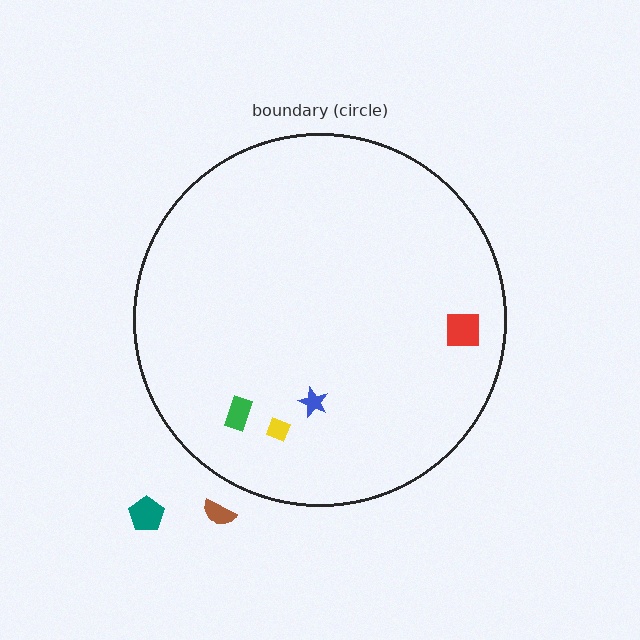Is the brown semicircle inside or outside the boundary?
Outside.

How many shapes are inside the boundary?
4 inside, 2 outside.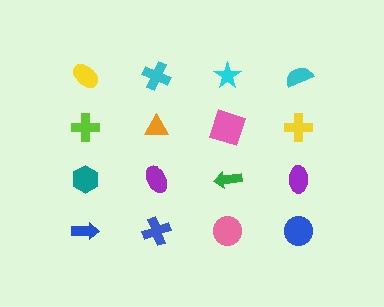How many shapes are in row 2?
4 shapes.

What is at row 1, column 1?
A yellow ellipse.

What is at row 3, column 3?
A green arrow.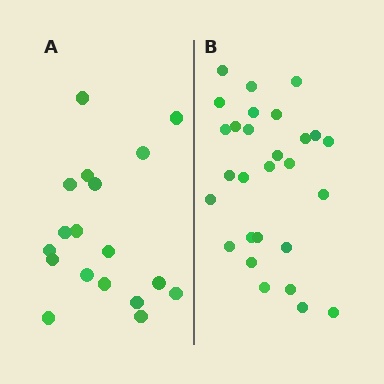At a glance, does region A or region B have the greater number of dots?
Region B (the right region) has more dots.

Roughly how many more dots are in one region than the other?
Region B has roughly 10 or so more dots than region A.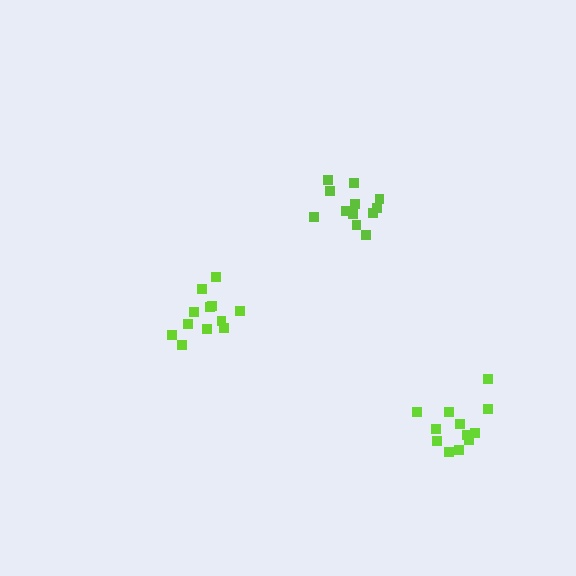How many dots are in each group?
Group 1: 12 dots, Group 2: 12 dots, Group 3: 12 dots (36 total).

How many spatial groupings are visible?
There are 3 spatial groupings.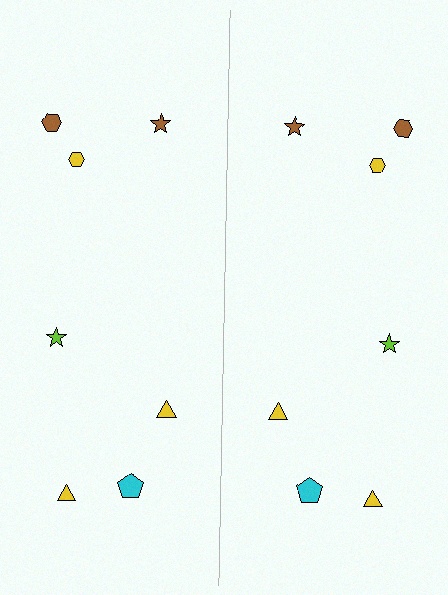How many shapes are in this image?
There are 14 shapes in this image.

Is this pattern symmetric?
Yes, this pattern has bilateral (reflection) symmetry.